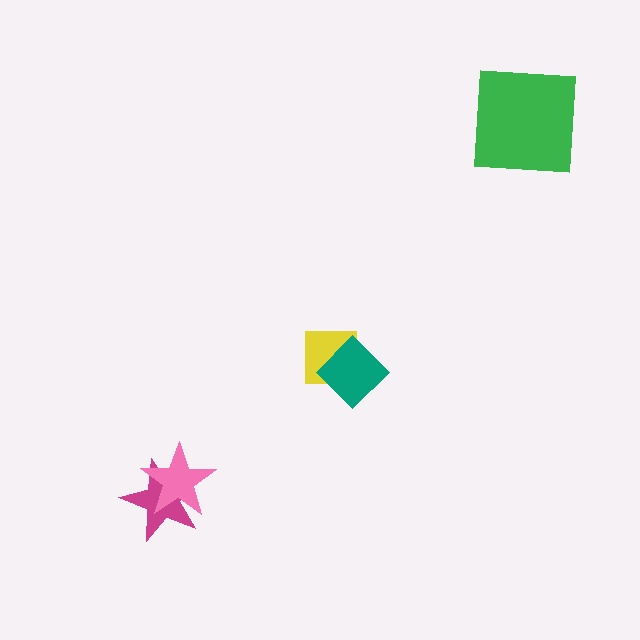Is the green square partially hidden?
No, no other shape covers it.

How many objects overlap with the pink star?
1 object overlaps with the pink star.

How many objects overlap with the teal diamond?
1 object overlaps with the teal diamond.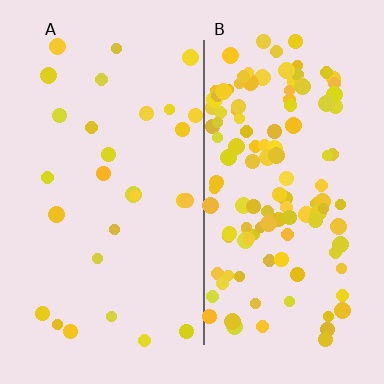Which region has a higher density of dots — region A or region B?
B (the right).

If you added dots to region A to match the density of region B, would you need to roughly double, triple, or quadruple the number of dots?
Approximately quadruple.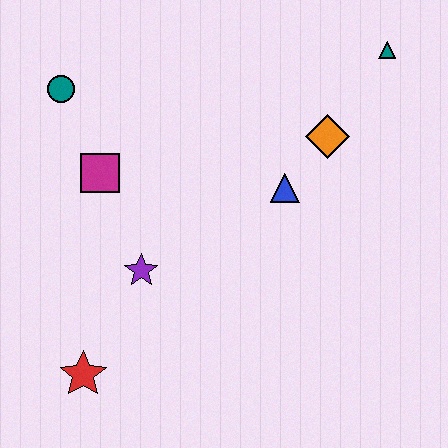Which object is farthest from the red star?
The teal triangle is farthest from the red star.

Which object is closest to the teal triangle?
The orange diamond is closest to the teal triangle.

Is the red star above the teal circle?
No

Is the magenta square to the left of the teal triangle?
Yes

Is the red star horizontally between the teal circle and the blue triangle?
Yes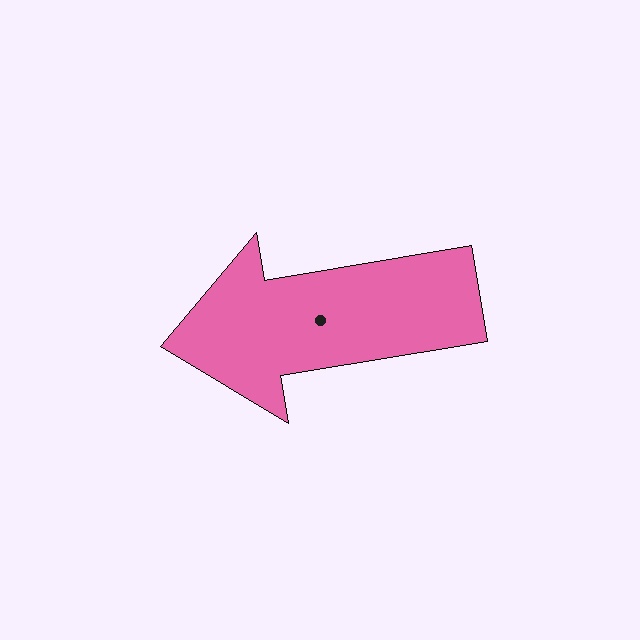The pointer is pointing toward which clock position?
Roughly 9 o'clock.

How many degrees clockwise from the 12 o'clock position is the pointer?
Approximately 260 degrees.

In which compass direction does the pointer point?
West.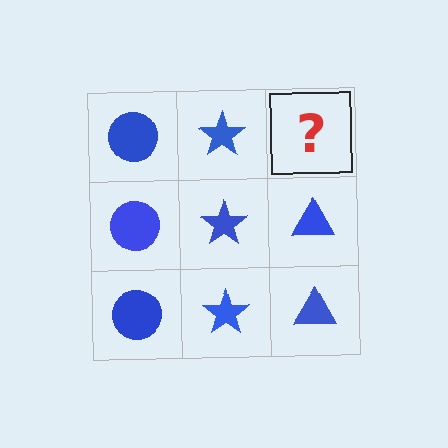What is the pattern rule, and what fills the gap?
The rule is that each column has a consistent shape. The gap should be filled with a blue triangle.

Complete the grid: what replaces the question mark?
The question mark should be replaced with a blue triangle.